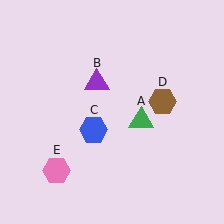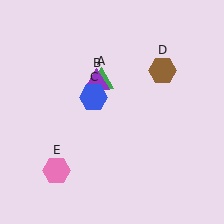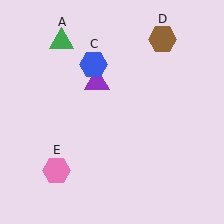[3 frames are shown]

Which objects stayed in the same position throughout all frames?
Purple triangle (object B) and pink hexagon (object E) remained stationary.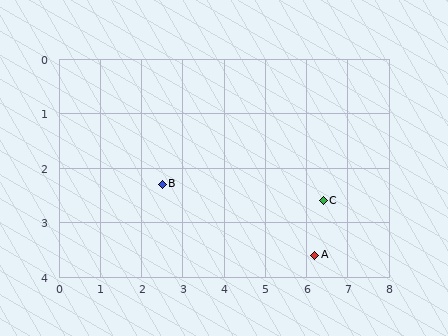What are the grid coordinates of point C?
Point C is at approximately (6.4, 2.6).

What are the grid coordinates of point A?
Point A is at approximately (6.2, 3.6).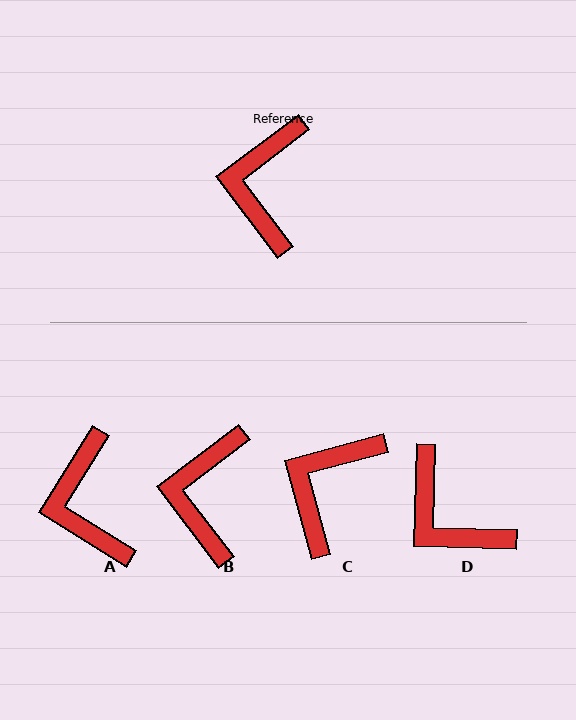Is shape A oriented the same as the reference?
No, it is off by about 21 degrees.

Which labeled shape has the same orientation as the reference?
B.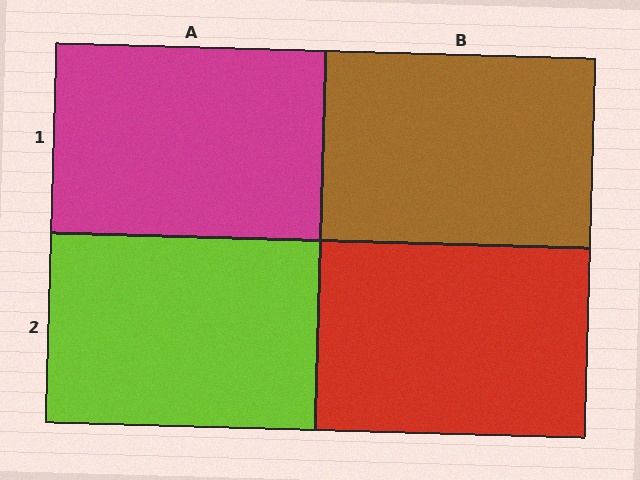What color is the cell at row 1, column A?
Magenta.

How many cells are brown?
1 cell is brown.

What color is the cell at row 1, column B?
Brown.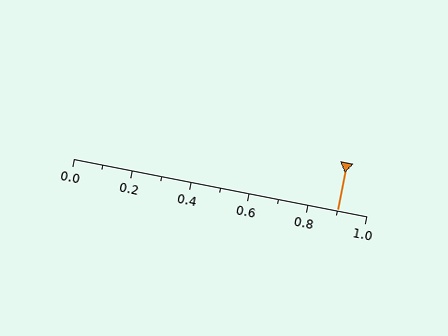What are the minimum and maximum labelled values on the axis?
The axis runs from 0.0 to 1.0.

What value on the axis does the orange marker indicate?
The marker indicates approximately 0.9.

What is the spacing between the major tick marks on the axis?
The major ticks are spaced 0.2 apart.